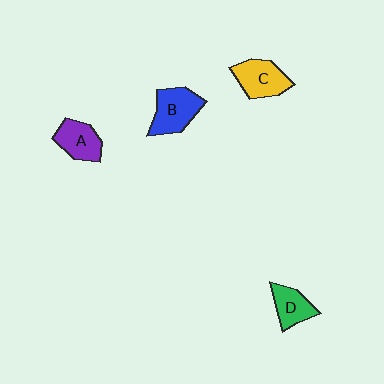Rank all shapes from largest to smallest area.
From largest to smallest: B (blue), C (yellow), A (purple), D (green).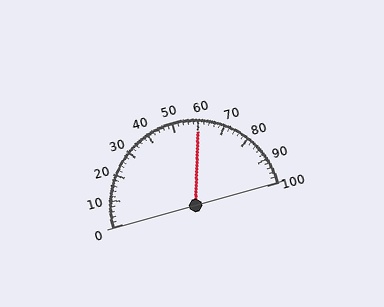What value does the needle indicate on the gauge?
The needle indicates approximately 60.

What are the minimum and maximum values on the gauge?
The gauge ranges from 0 to 100.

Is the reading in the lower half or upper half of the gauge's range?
The reading is in the upper half of the range (0 to 100).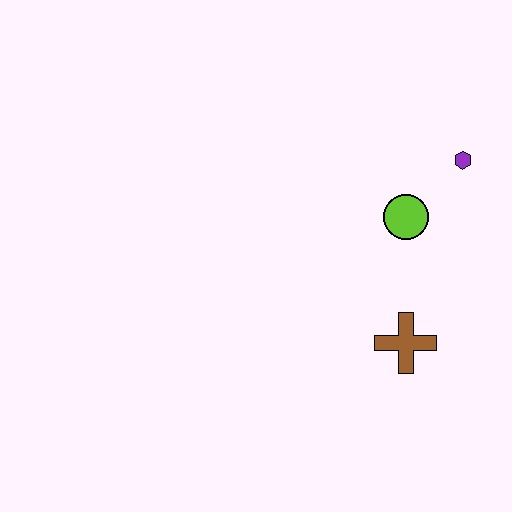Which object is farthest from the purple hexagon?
The brown cross is farthest from the purple hexagon.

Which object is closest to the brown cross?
The lime circle is closest to the brown cross.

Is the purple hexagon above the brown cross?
Yes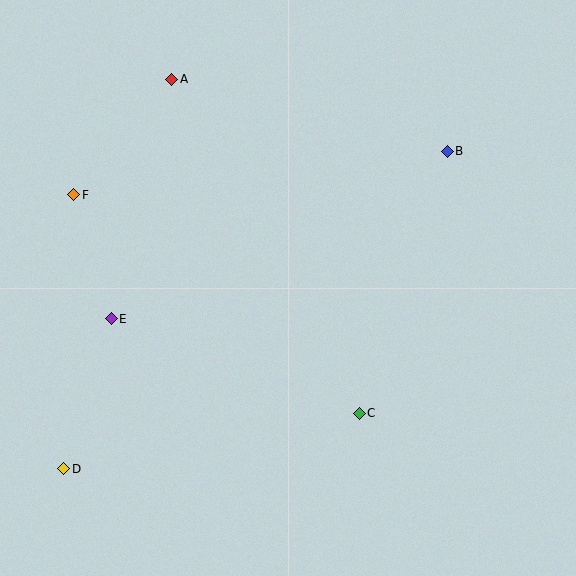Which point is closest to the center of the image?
Point C at (359, 413) is closest to the center.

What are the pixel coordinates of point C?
Point C is at (359, 413).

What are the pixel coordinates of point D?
Point D is at (64, 469).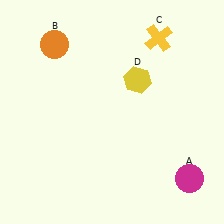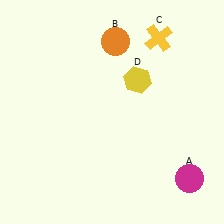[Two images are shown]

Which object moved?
The orange circle (B) moved right.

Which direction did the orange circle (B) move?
The orange circle (B) moved right.